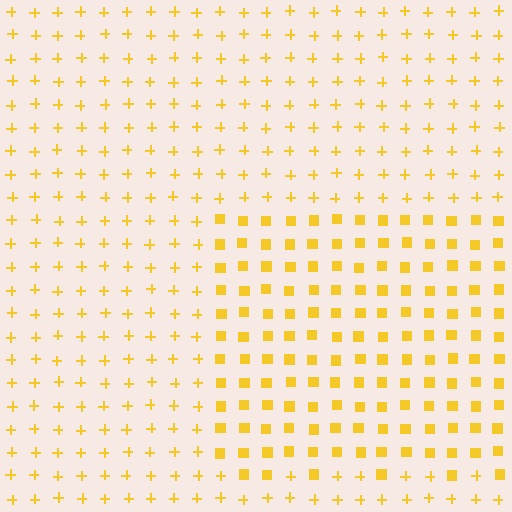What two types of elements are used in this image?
The image uses squares inside the rectangle region and plus signs outside it.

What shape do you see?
I see a rectangle.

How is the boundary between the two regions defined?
The boundary is defined by a change in element shape: squares inside vs. plus signs outside. All elements share the same color and spacing.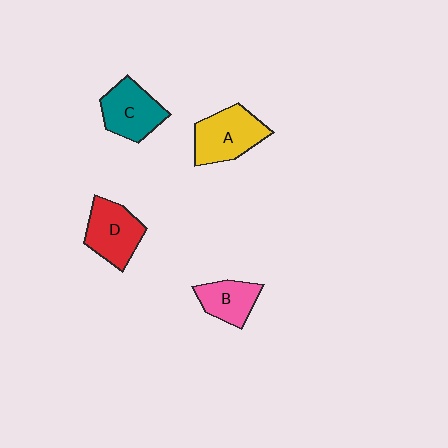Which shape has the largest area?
Shape A (yellow).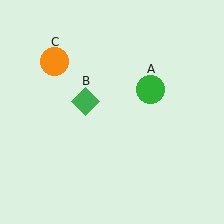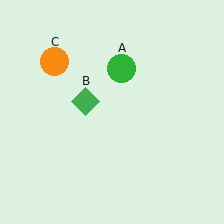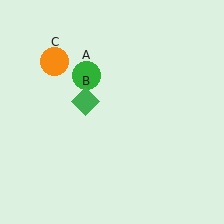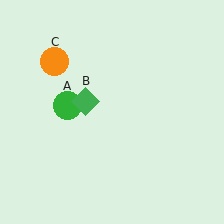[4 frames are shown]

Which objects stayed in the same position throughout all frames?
Green diamond (object B) and orange circle (object C) remained stationary.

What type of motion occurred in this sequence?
The green circle (object A) rotated counterclockwise around the center of the scene.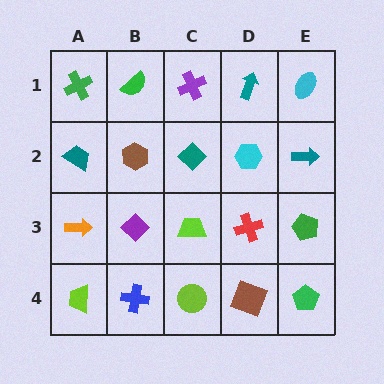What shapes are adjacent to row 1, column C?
A teal diamond (row 2, column C), a green semicircle (row 1, column B), a teal arrow (row 1, column D).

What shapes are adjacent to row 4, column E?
A green pentagon (row 3, column E), a brown square (row 4, column D).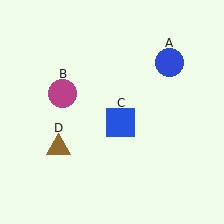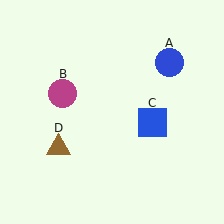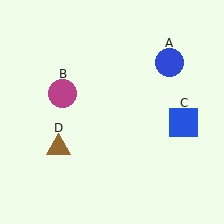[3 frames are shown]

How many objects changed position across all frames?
1 object changed position: blue square (object C).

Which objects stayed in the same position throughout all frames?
Blue circle (object A) and magenta circle (object B) and brown triangle (object D) remained stationary.